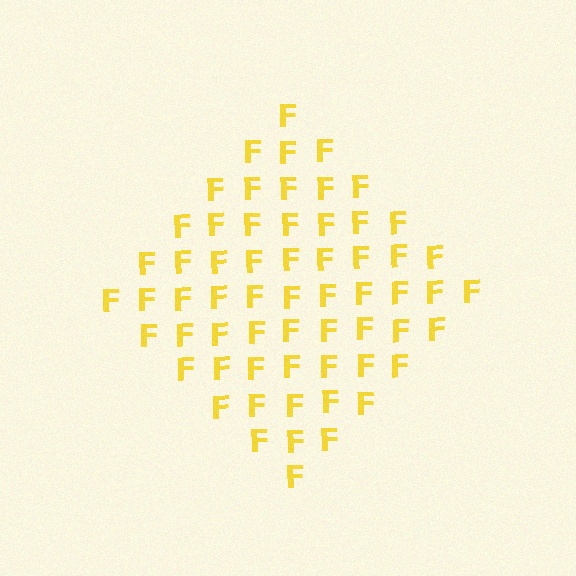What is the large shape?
The large shape is a diamond.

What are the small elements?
The small elements are letter F's.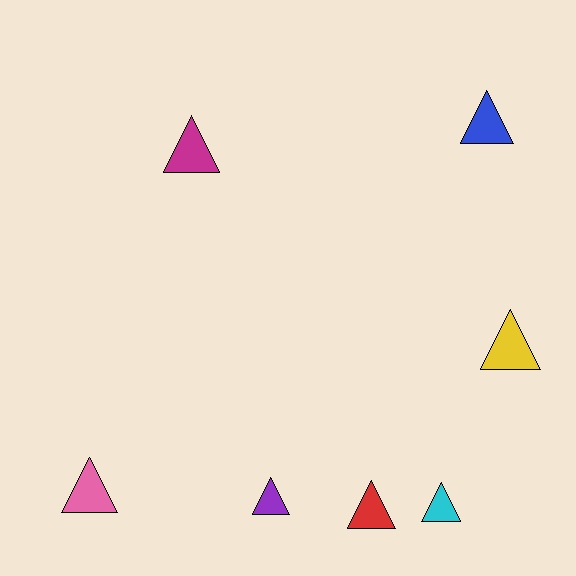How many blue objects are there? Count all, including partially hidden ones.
There is 1 blue object.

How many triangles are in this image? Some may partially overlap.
There are 7 triangles.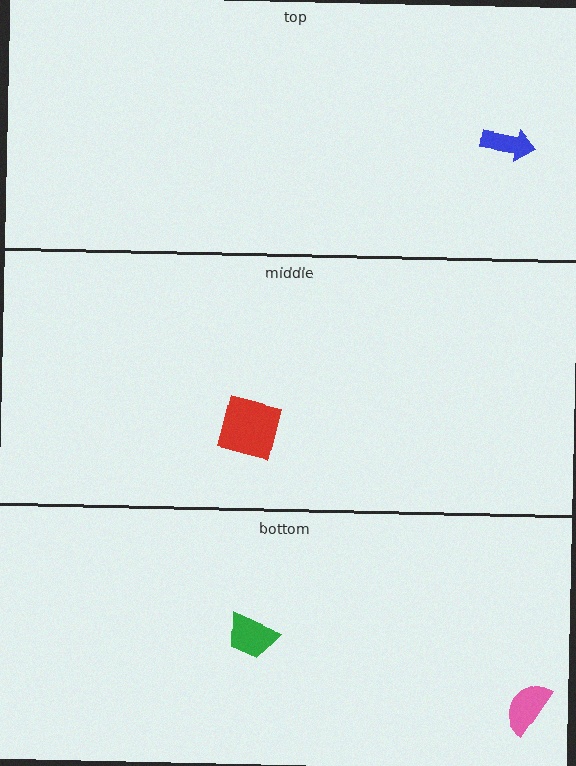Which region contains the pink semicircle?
The bottom region.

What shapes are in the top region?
The blue arrow.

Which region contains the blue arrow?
The top region.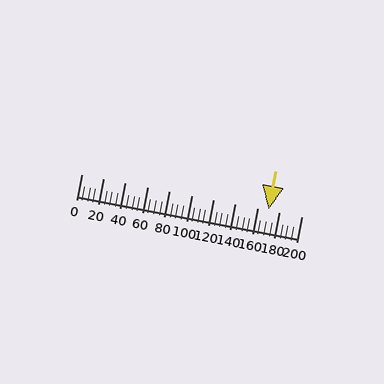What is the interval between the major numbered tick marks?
The major tick marks are spaced 20 units apart.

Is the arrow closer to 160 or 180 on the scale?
The arrow is closer to 180.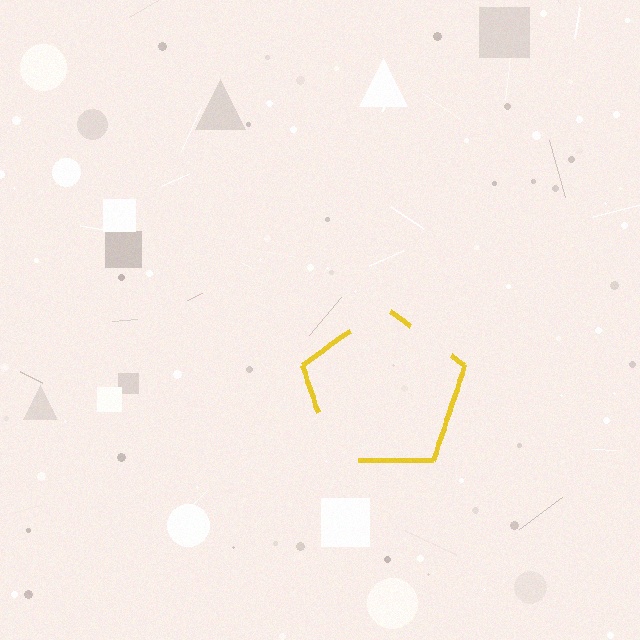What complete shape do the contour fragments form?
The contour fragments form a pentagon.